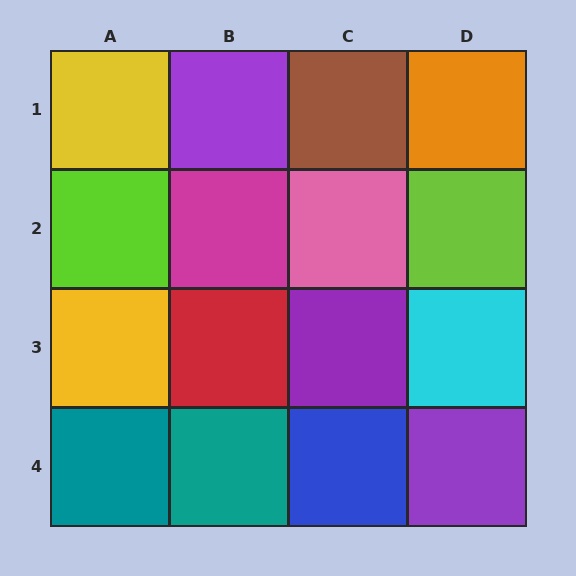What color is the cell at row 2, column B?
Magenta.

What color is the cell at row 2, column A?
Lime.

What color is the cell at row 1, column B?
Purple.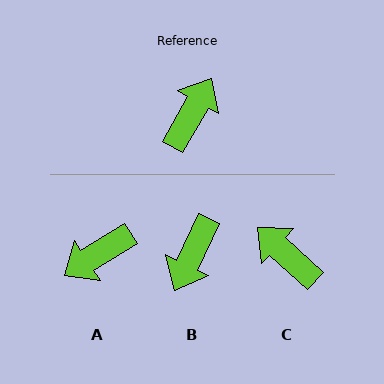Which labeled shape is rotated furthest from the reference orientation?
B, about 176 degrees away.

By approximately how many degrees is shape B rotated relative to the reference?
Approximately 176 degrees clockwise.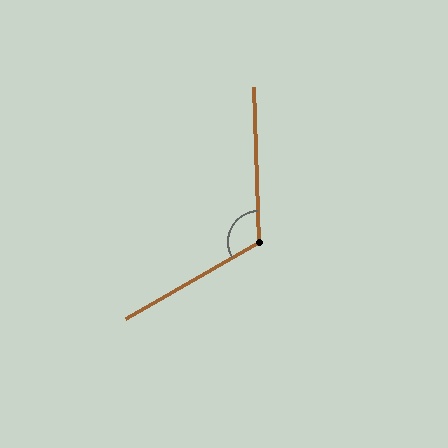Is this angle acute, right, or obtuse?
It is obtuse.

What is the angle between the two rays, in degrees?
Approximately 118 degrees.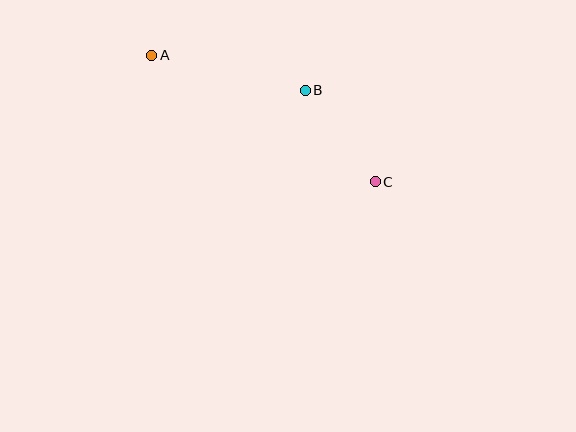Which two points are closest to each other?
Points B and C are closest to each other.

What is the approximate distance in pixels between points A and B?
The distance between A and B is approximately 158 pixels.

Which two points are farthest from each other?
Points A and C are farthest from each other.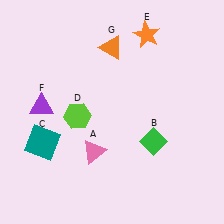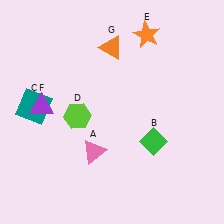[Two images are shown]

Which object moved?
The teal square (C) moved up.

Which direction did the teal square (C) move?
The teal square (C) moved up.